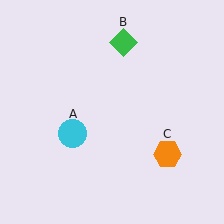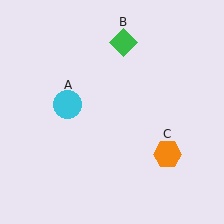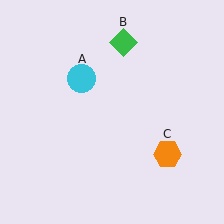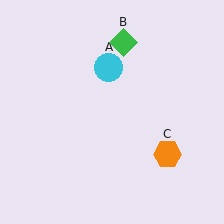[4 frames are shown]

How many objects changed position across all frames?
1 object changed position: cyan circle (object A).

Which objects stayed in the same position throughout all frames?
Green diamond (object B) and orange hexagon (object C) remained stationary.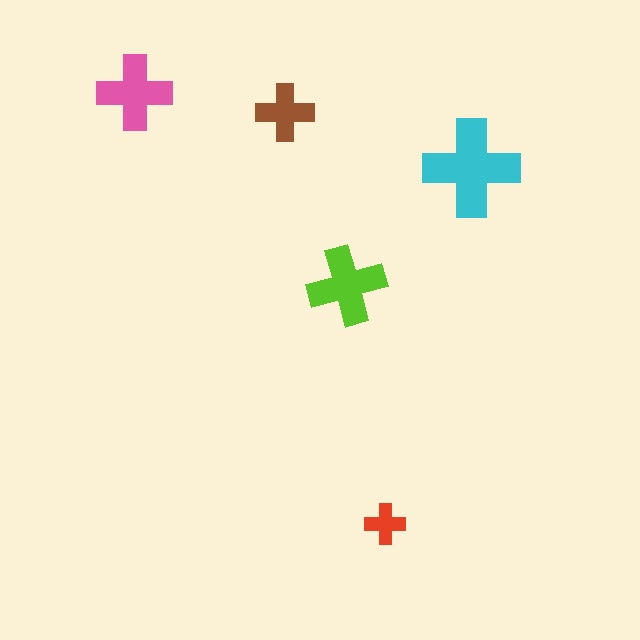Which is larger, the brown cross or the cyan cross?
The cyan one.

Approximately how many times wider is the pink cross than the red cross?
About 2 times wider.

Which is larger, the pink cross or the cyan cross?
The cyan one.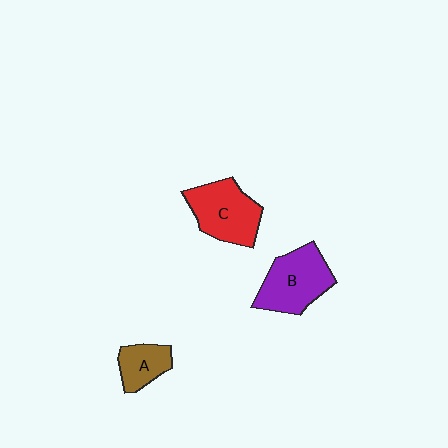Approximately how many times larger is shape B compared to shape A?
Approximately 1.9 times.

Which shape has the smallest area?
Shape A (brown).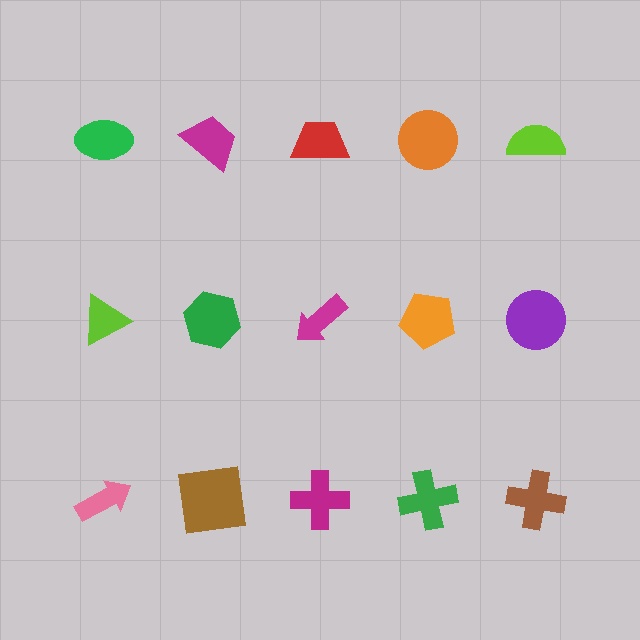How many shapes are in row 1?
5 shapes.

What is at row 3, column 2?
A brown square.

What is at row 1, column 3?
A red trapezoid.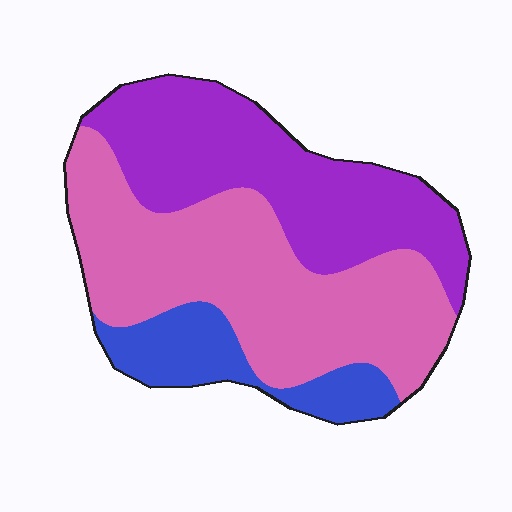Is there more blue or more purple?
Purple.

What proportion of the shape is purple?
Purple takes up about three eighths (3/8) of the shape.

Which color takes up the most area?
Pink, at roughly 50%.